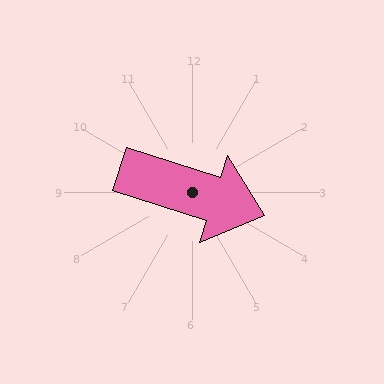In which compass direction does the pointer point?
East.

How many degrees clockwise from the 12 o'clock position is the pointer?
Approximately 108 degrees.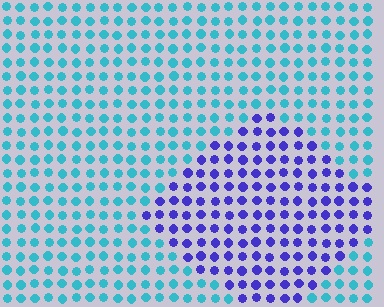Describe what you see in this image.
The image is filled with small cyan elements in a uniform arrangement. A diamond-shaped region is visible where the elements are tinted to a slightly different hue, forming a subtle color boundary.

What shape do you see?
I see a diamond.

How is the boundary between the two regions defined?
The boundary is defined purely by a slight shift in hue (about 61 degrees). Spacing, size, and orientation are identical on both sides.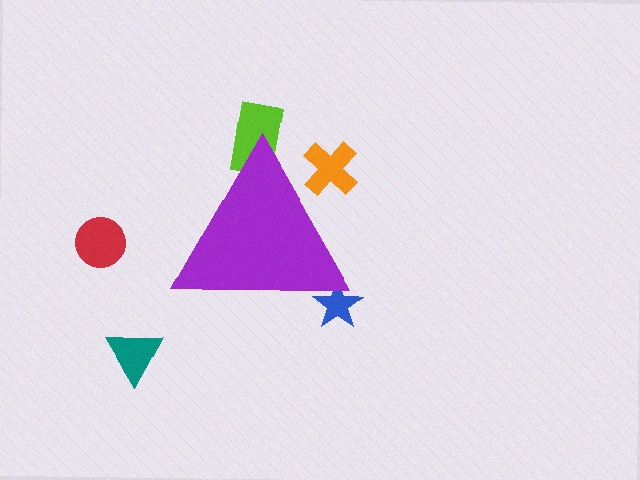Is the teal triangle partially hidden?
No, the teal triangle is fully visible.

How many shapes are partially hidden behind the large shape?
3 shapes are partially hidden.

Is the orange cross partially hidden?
Yes, the orange cross is partially hidden behind the purple triangle.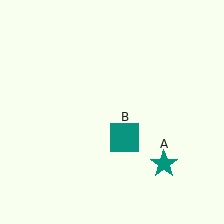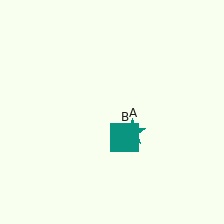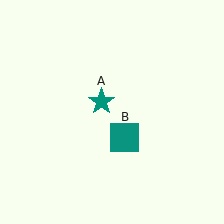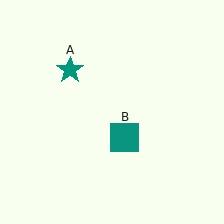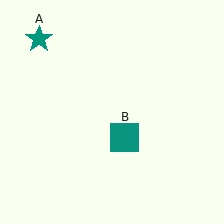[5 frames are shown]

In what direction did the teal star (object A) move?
The teal star (object A) moved up and to the left.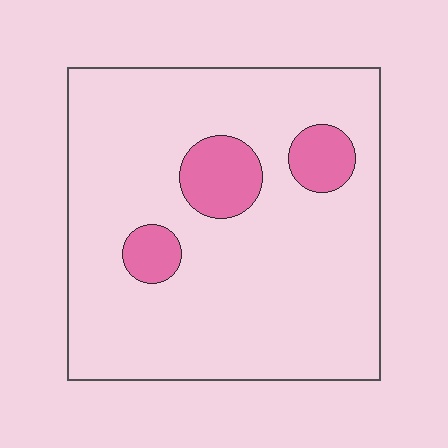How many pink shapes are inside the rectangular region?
3.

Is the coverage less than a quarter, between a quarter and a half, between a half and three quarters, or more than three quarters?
Less than a quarter.